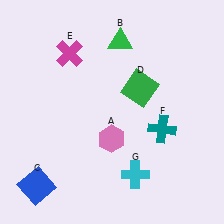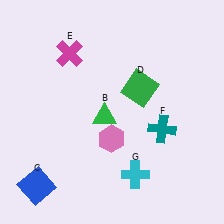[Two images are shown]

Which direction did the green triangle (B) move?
The green triangle (B) moved down.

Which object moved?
The green triangle (B) moved down.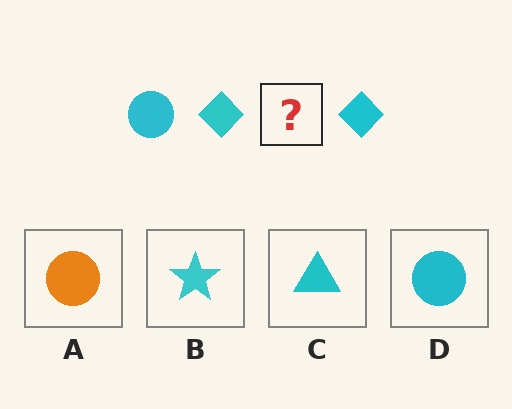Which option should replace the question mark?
Option D.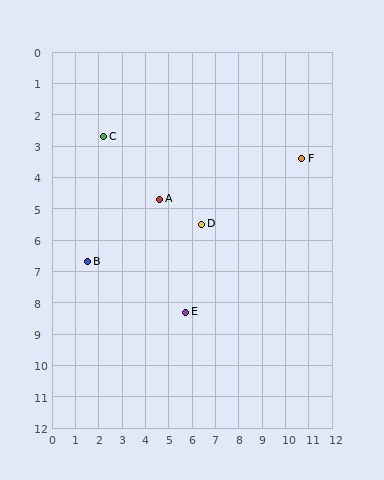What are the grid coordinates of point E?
Point E is at approximately (5.7, 8.3).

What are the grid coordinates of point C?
Point C is at approximately (2.2, 2.7).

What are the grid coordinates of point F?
Point F is at approximately (10.7, 3.4).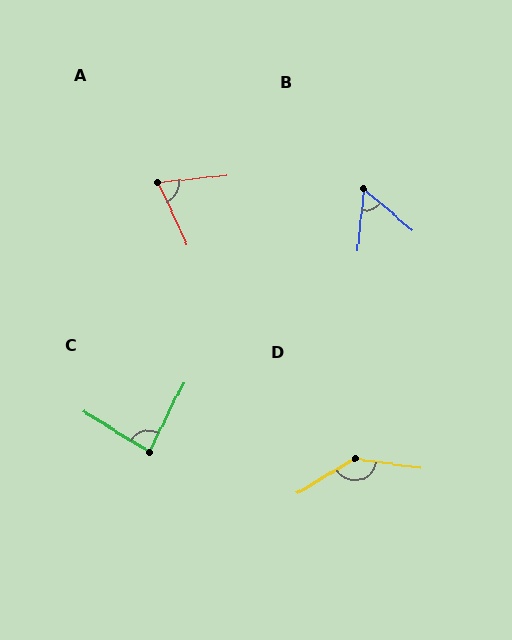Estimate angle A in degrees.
Approximately 72 degrees.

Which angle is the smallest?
B, at approximately 56 degrees.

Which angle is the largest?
D, at approximately 141 degrees.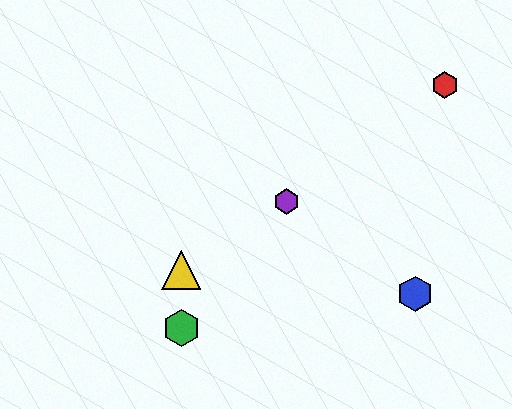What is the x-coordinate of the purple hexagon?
The purple hexagon is at x≈286.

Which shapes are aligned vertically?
The green hexagon, the yellow triangle are aligned vertically.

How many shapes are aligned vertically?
2 shapes (the green hexagon, the yellow triangle) are aligned vertically.